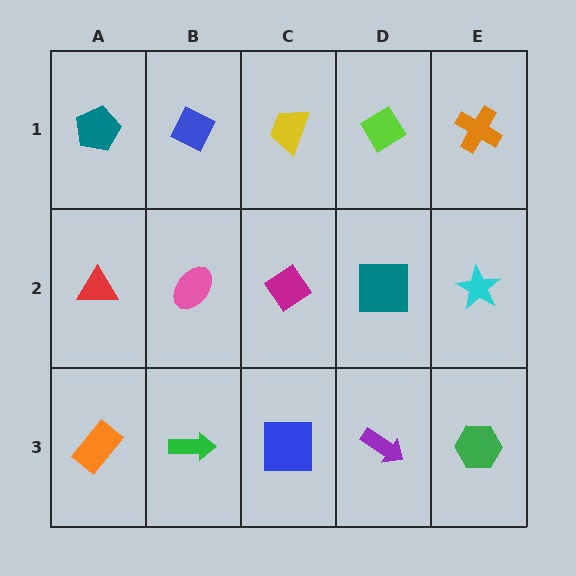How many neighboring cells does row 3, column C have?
3.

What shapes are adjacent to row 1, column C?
A magenta diamond (row 2, column C), a blue diamond (row 1, column B), a lime diamond (row 1, column D).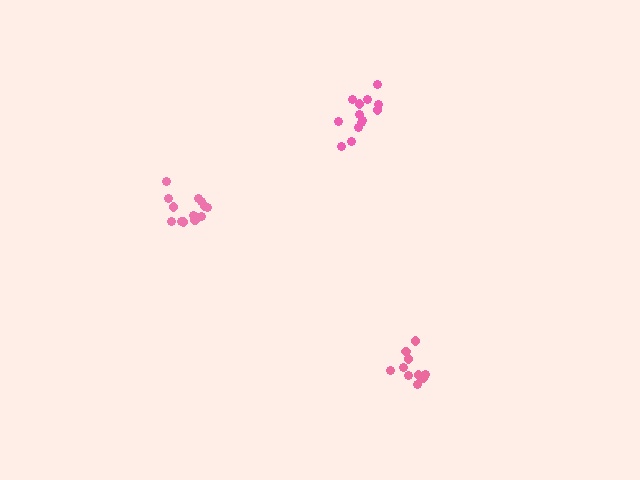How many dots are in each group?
Group 1: 13 dots, Group 2: 10 dots, Group 3: 14 dots (37 total).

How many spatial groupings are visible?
There are 3 spatial groupings.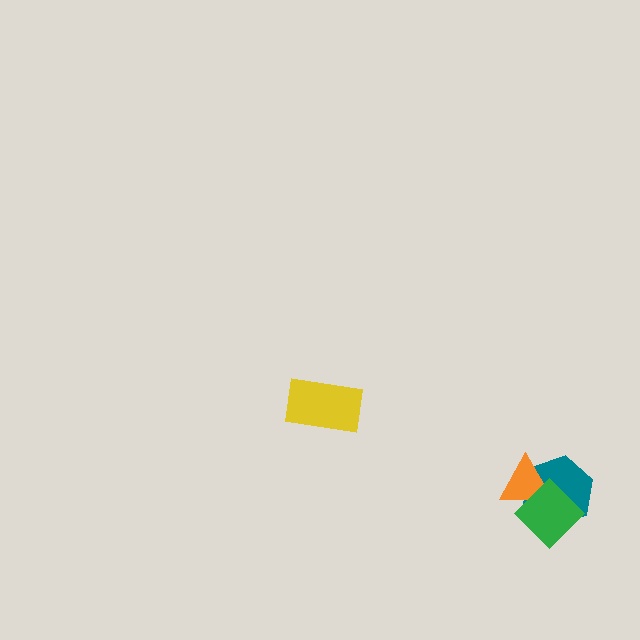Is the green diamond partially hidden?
No, no other shape covers it.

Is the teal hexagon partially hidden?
Yes, it is partially covered by another shape.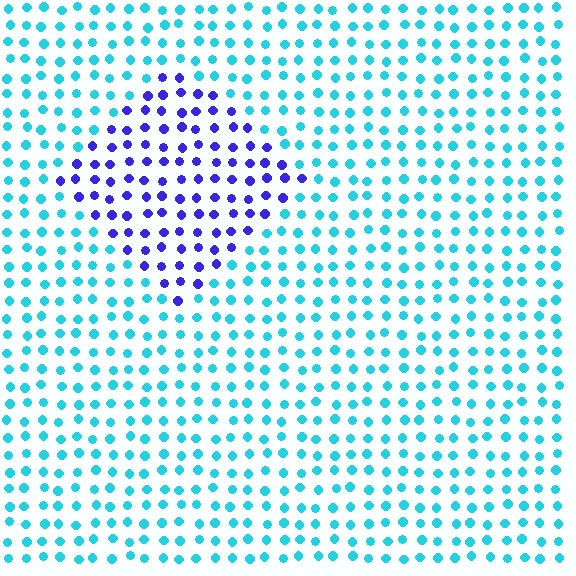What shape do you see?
I see a diamond.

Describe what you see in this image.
The image is filled with small cyan elements in a uniform arrangement. A diamond-shaped region is visible where the elements are tinted to a slightly different hue, forming a subtle color boundary.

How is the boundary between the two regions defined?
The boundary is defined purely by a slight shift in hue (about 62 degrees). Spacing, size, and orientation are identical on both sides.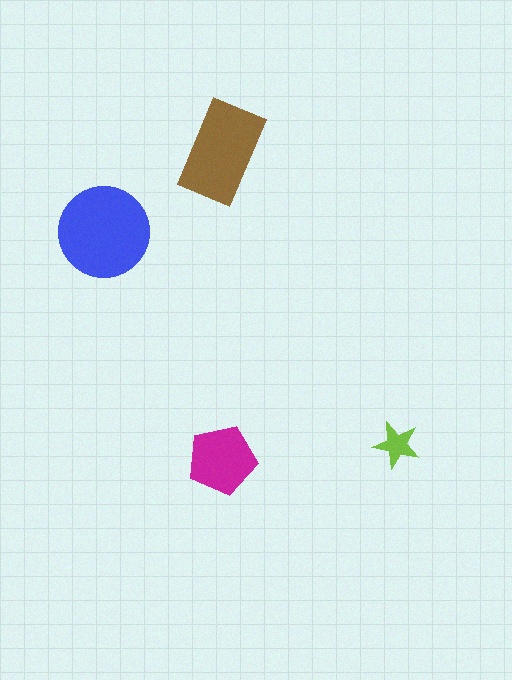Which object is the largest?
The blue circle.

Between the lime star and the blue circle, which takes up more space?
The blue circle.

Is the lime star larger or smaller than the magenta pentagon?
Smaller.